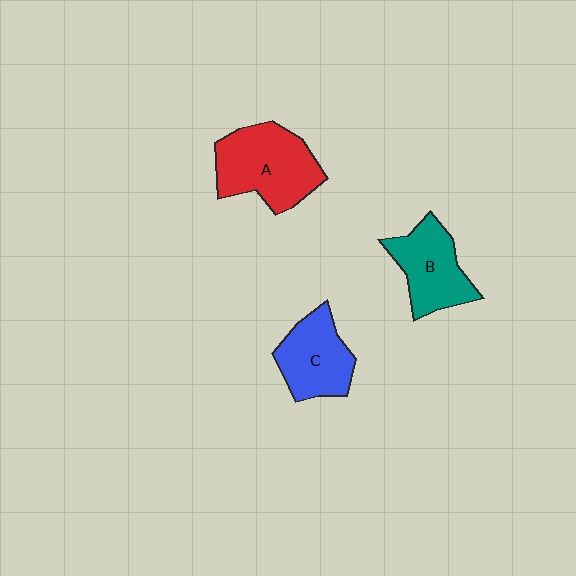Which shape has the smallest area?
Shape C (blue).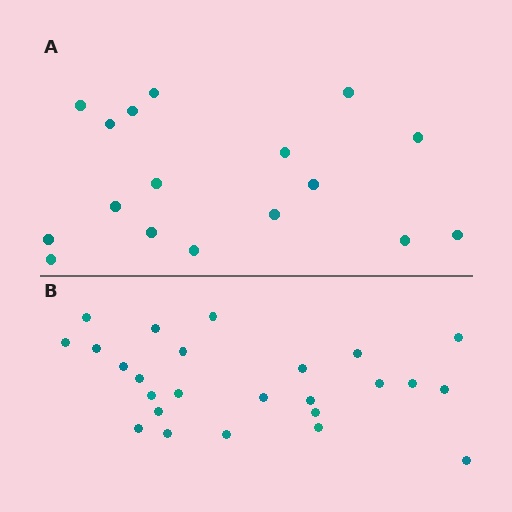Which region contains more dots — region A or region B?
Region B (the bottom region) has more dots.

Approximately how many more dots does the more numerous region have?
Region B has roughly 8 or so more dots than region A.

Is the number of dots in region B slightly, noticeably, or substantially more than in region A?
Region B has substantially more. The ratio is roughly 1.5 to 1.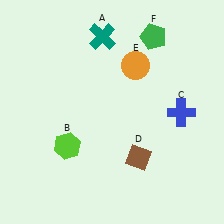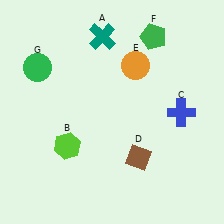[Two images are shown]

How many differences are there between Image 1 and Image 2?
There is 1 difference between the two images.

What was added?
A green circle (G) was added in Image 2.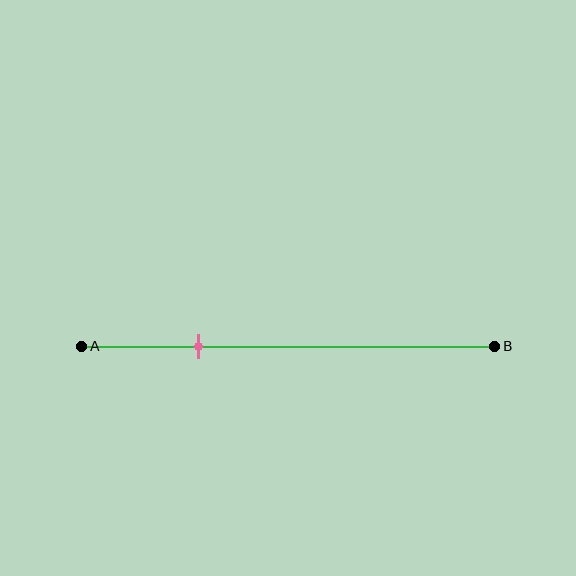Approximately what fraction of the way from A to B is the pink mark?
The pink mark is approximately 30% of the way from A to B.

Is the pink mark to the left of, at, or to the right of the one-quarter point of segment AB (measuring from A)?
The pink mark is to the right of the one-quarter point of segment AB.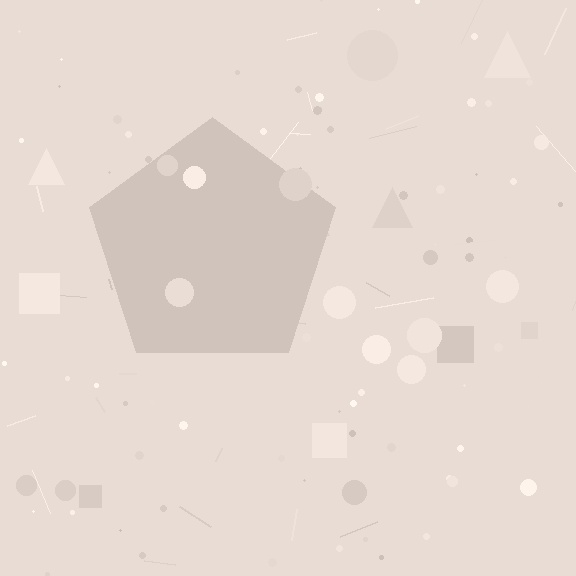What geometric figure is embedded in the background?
A pentagon is embedded in the background.